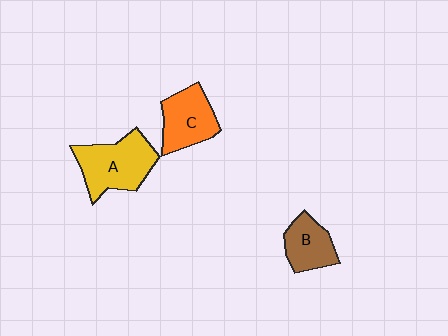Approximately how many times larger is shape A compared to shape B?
Approximately 1.6 times.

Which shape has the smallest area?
Shape B (brown).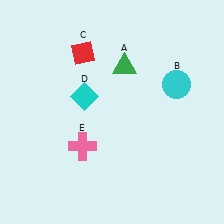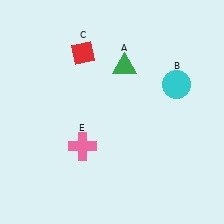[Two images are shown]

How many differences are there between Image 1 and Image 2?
There is 1 difference between the two images.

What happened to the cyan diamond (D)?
The cyan diamond (D) was removed in Image 2. It was in the top-left area of Image 1.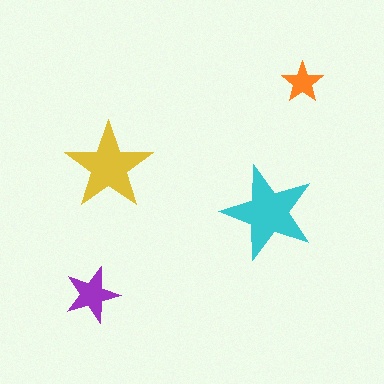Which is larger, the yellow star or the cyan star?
The cyan one.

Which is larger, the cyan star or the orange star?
The cyan one.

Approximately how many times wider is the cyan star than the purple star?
About 1.5 times wider.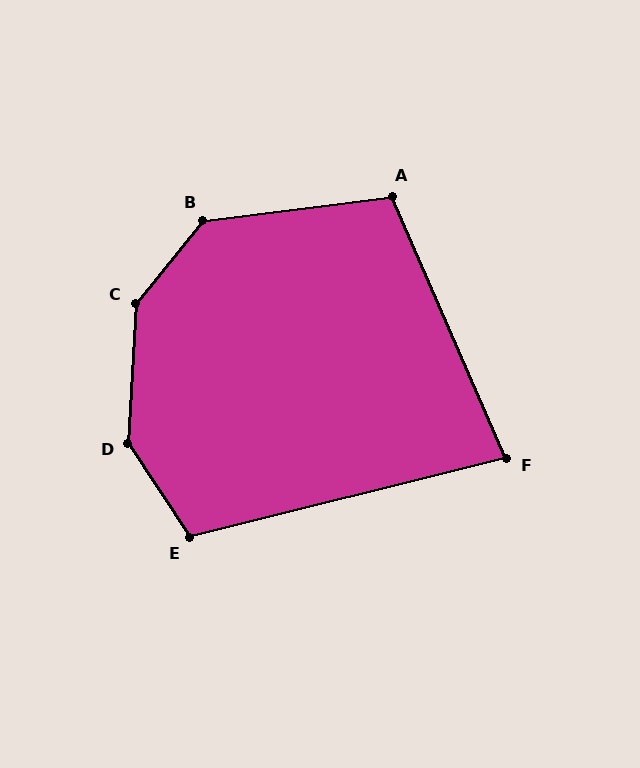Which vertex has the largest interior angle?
C, at approximately 144 degrees.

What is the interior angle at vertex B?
Approximately 136 degrees (obtuse).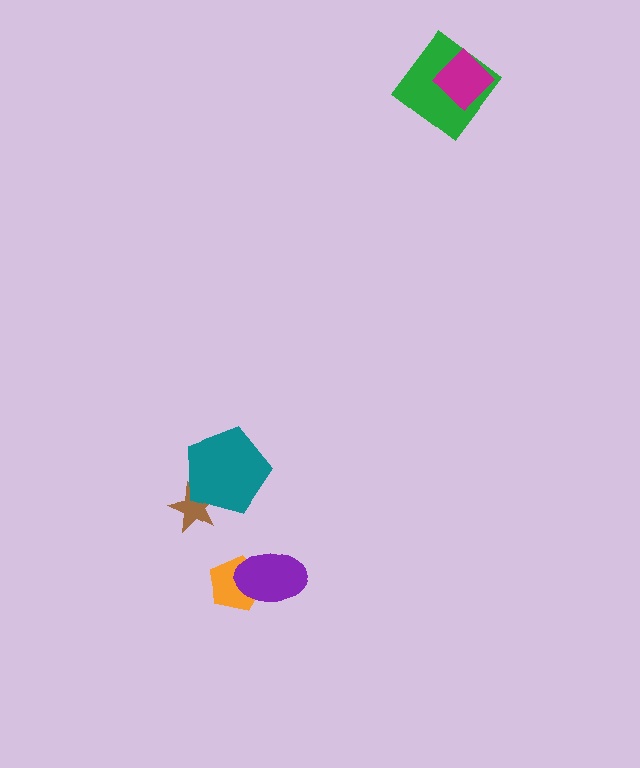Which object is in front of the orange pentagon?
The purple ellipse is in front of the orange pentagon.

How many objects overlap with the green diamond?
1 object overlaps with the green diamond.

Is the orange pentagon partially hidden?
Yes, it is partially covered by another shape.